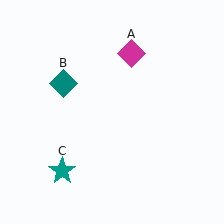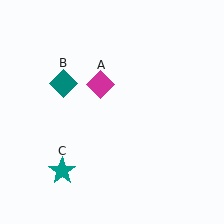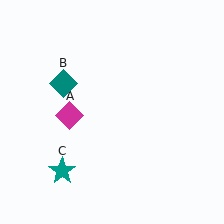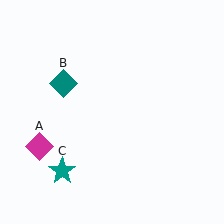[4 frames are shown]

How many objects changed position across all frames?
1 object changed position: magenta diamond (object A).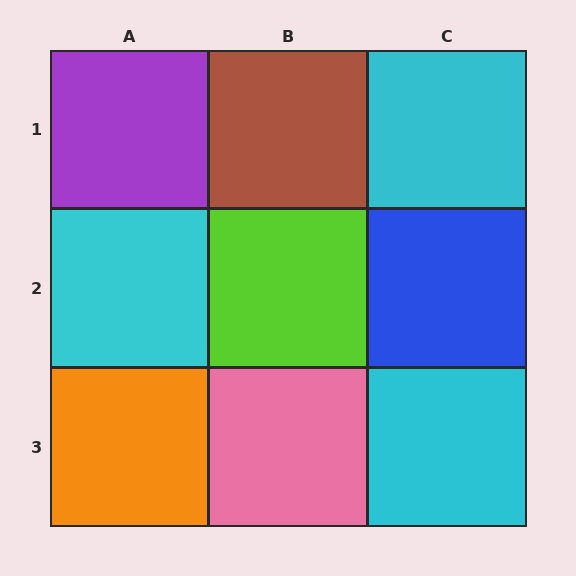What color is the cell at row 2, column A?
Cyan.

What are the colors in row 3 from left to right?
Orange, pink, cyan.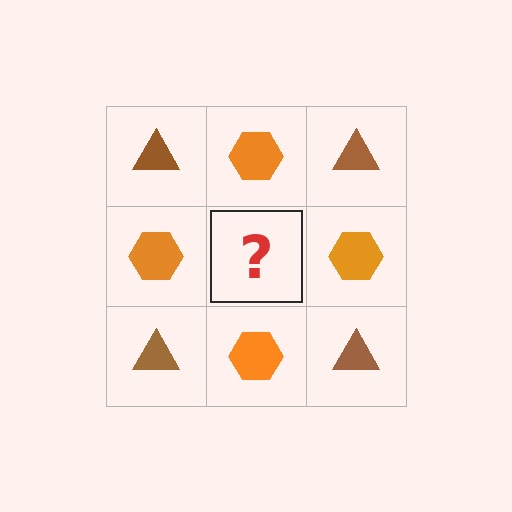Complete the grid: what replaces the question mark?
The question mark should be replaced with a brown triangle.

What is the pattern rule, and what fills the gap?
The rule is that it alternates brown triangle and orange hexagon in a checkerboard pattern. The gap should be filled with a brown triangle.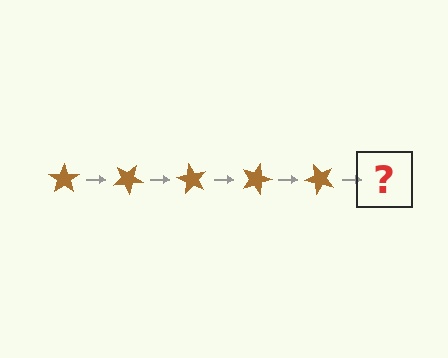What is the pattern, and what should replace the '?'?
The pattern is that the star rotates 30 degrees each step. The '?' should be a brown star rotated 150 degrees.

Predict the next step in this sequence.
The next step is a brown star rotated 150 degrees.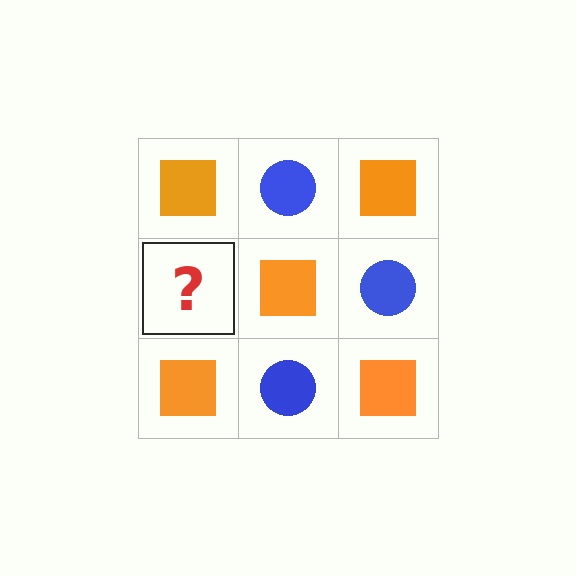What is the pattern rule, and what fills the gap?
The rule is that it alternates orange square and blue circle in a checkerboard pattern. The gap should be filled with a blue circle.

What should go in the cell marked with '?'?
The missing cell should contain a blue circle.